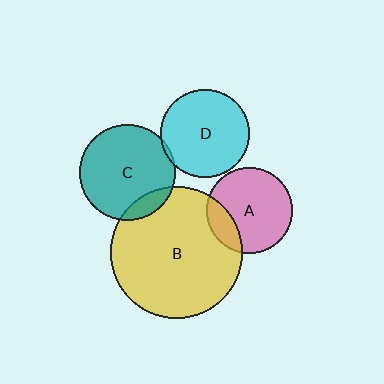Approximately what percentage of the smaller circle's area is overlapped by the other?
Approximately 20%.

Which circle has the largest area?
Circle B (yellow).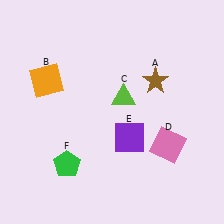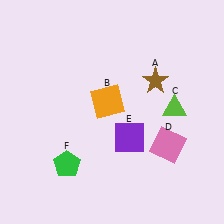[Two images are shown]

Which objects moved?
The objects that moved are: the orange square (B), the lime triangle (C).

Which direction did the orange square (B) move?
The orange square (B) moved right.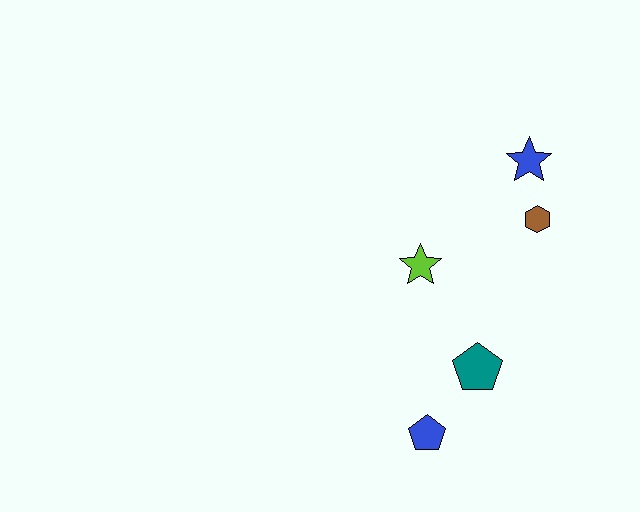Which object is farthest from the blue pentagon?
The blue star is farthest from the blue pentagon.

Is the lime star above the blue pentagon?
Yes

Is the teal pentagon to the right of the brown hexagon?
No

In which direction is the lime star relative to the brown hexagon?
The lime star is to the left of the brown hexagon.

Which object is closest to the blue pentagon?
The teal pentagon is closest to the blue pentagon.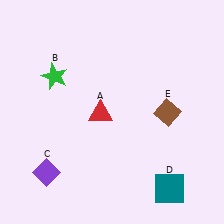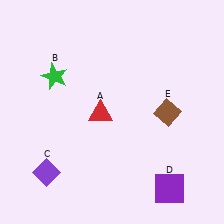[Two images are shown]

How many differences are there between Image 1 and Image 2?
There is 1 difference between the two images.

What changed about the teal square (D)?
In Image 1, D is teal. In Image 2, it changed to purple.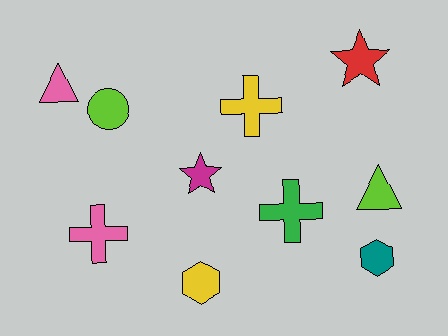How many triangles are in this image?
There are 2 triangles.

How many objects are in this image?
There are 10 objects.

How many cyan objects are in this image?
There are no cyan objects.